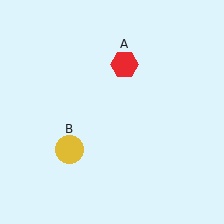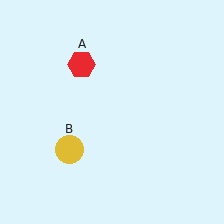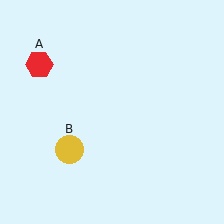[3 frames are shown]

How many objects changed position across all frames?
1 object changed position: red hexagon (object A).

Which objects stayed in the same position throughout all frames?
Yellow circle (object B) remained stationary.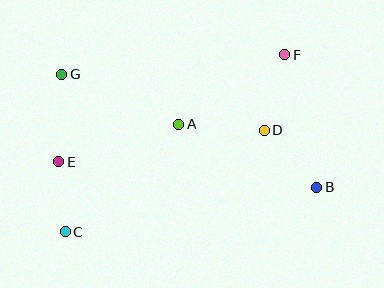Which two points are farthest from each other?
Points C and F are farthest from each other.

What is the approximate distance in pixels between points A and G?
The distance between A and G is approximately 127 pixels.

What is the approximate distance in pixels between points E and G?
The distance between E and G is approximately 87 pixels.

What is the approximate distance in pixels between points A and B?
The distance between A and B is approximately 151 pixels.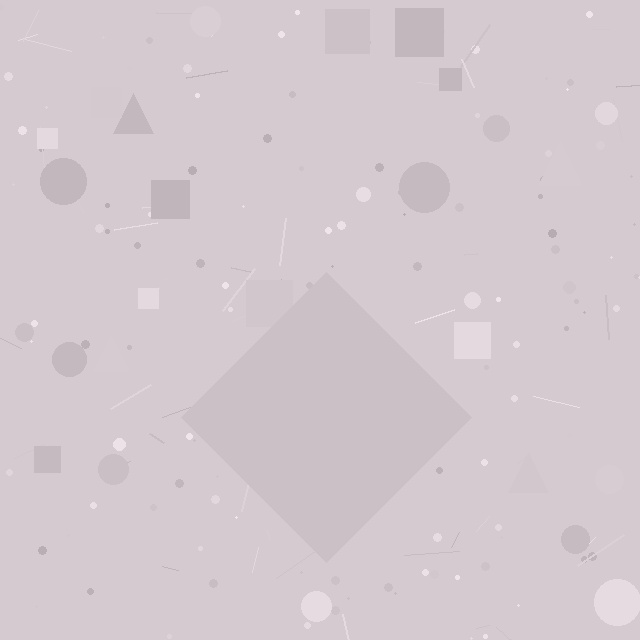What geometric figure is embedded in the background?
A diamond is embedded in the background.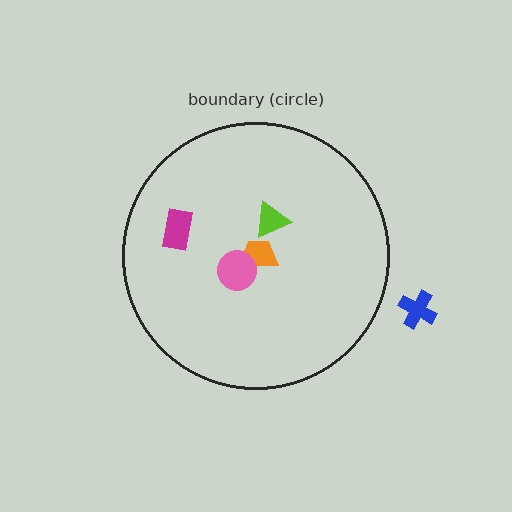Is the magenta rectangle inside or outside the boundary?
Inside.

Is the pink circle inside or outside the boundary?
Inside.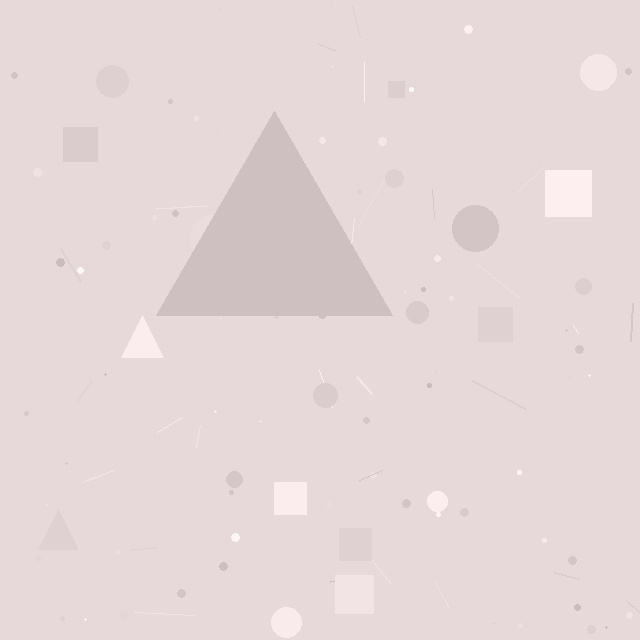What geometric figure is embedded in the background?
A triangle is embedded in the background.